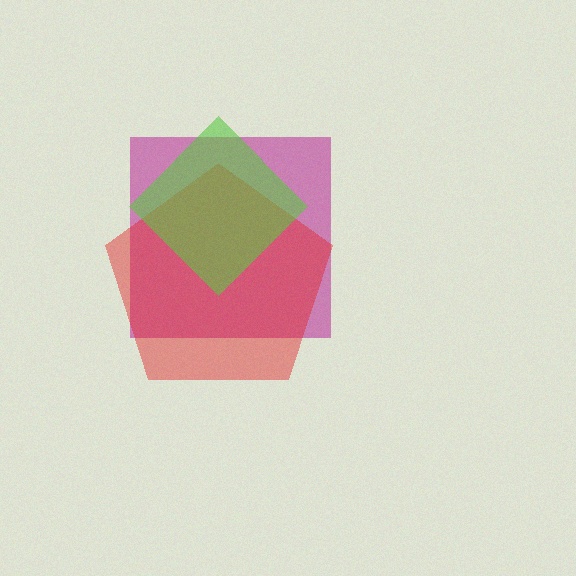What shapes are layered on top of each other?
The layered shapes are: a magenta square, a red pentagon, a lime diamond.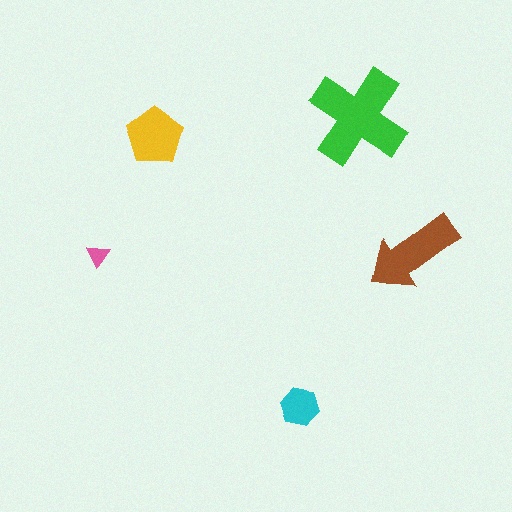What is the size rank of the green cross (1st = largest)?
1st.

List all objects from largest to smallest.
The green cross, the brown arrow, the yellow pentagon, the cyan hexagon, the pink triangle.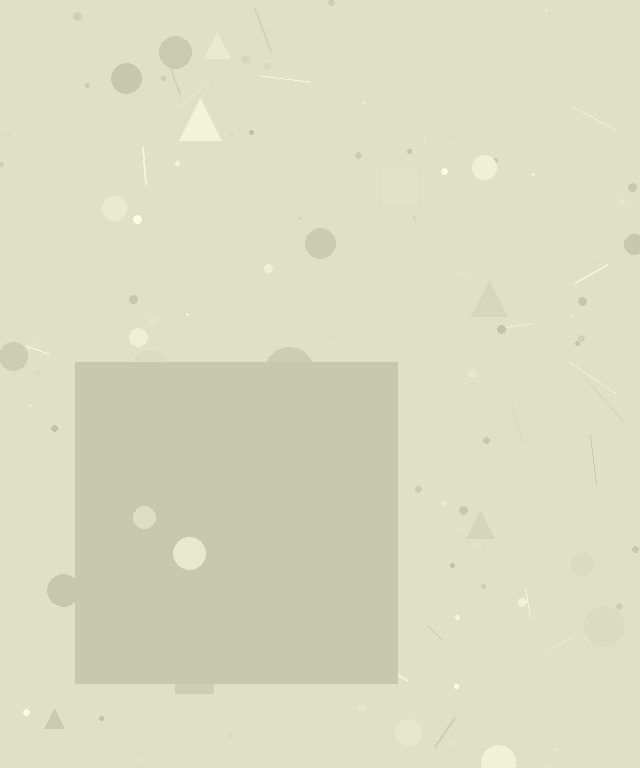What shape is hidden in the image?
A square is hidden in the image.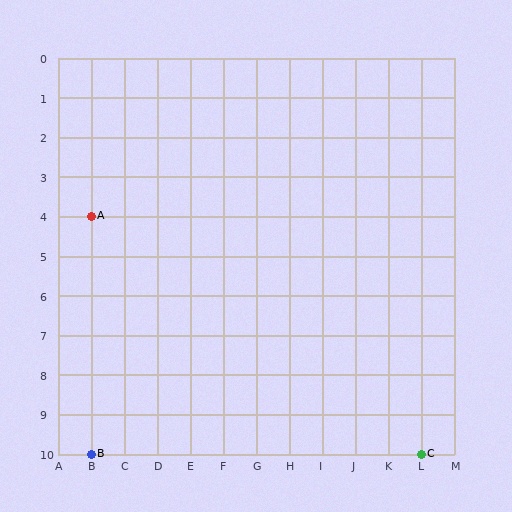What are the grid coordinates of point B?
Point B is at grid coordinates (B, 10).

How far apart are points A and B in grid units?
Points A and B are 6 rows apart.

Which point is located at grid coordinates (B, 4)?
Point A is at (B, 4).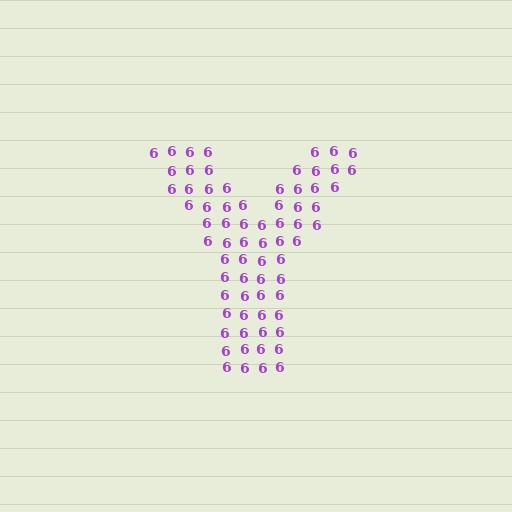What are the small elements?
The small elements are digit 6's.